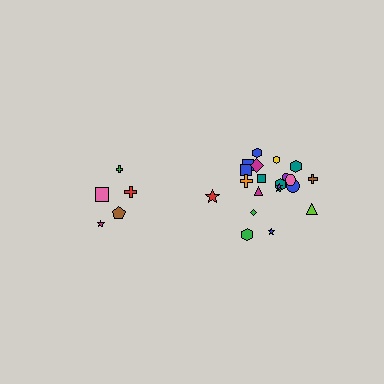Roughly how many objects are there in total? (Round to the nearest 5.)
Roughly 25 objects in total.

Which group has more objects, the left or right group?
The right group.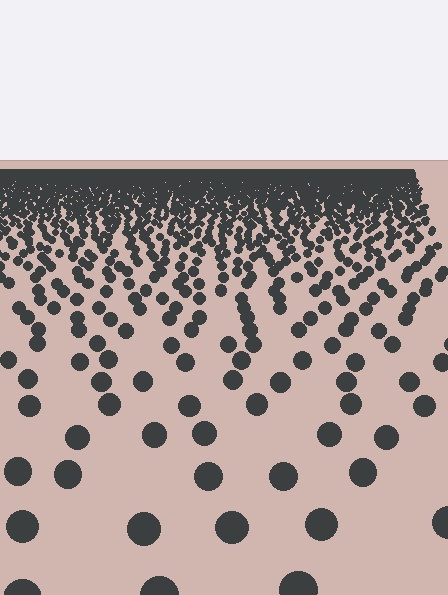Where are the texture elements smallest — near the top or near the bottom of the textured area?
Near the top.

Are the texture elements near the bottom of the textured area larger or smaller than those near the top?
Larger. Near the bottom, elements are closer to the viewer and appear at a bigger on-screen size.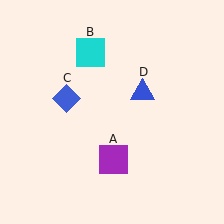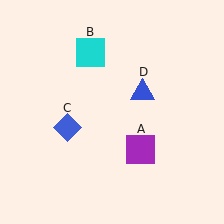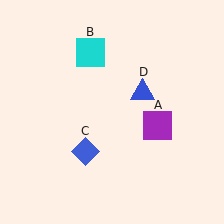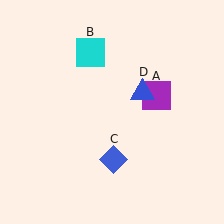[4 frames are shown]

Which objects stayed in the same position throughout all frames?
Cyan square (object B) and blue triangle (object D) remained stationary.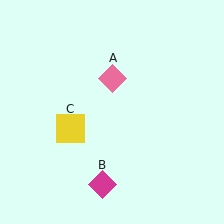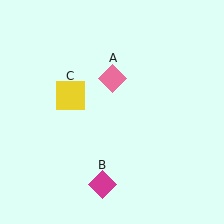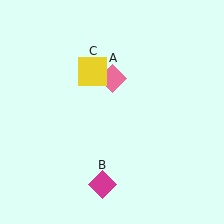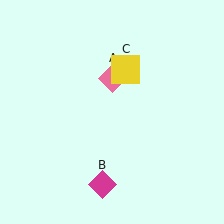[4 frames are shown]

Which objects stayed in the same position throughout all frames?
Pink diamond (object A) and magenta diamond (object B) remained stationary.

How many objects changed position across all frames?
1 object changed position: yellow square (object C).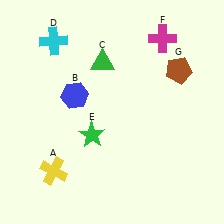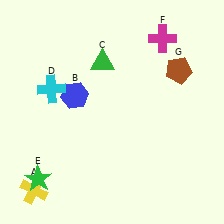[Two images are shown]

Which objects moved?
The objects that moved are: the yellow cross (A), the cyan cross (D), the green star (E).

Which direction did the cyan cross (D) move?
The cyan cross (D) moved down.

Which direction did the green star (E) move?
The green star (E) moved left.